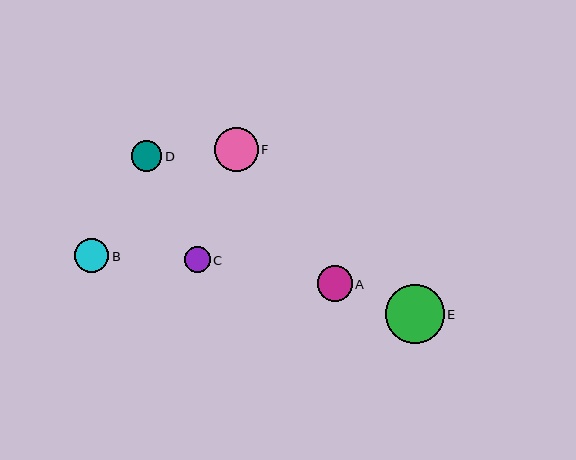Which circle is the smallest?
Circle C is the smallest with a size of approximately 26 pixels.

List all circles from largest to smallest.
From largest to smallest: E, F, A, B, D, C.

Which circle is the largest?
Circle E is the largest with a size of approximately 59 pixels.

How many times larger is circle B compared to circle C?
Circle B is approximately 1.3 times the size of circle C.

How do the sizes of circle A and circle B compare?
Circle A and circle B are approximately the same size.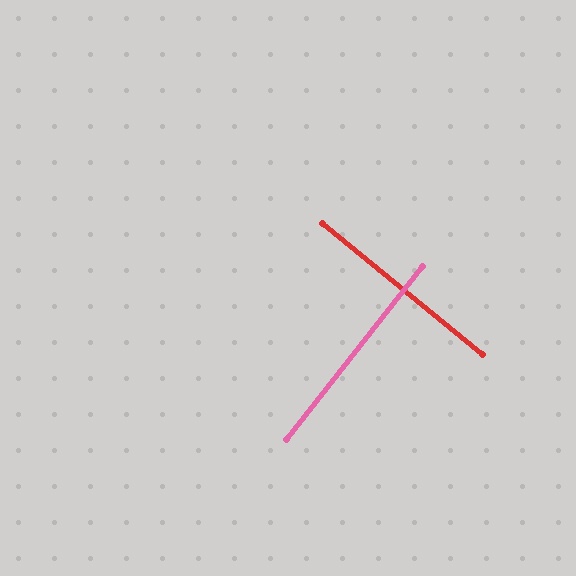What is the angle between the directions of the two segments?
Approximately 89 degrees.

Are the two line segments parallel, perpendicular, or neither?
Perpendicular — they meet at approximately 89°.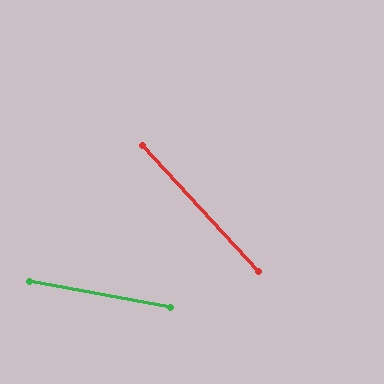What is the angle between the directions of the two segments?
Approximately 37 degrees.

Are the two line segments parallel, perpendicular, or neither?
Neither parallel nor perpendicular — they differ by about 37°.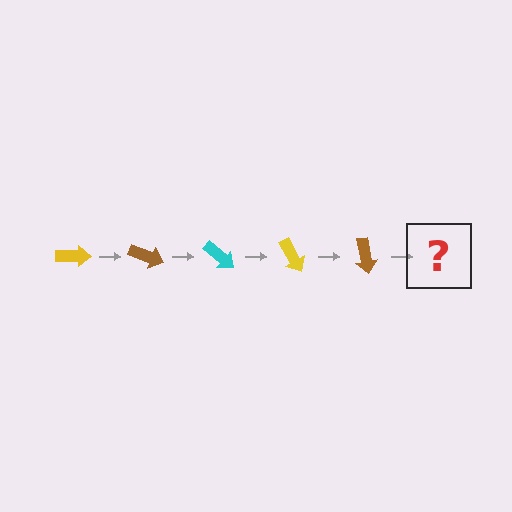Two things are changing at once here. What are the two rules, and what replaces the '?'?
The two rules are that it rotates 20 degrees each step and the color cycles through yellow, brown, and cyan. The '?' should be a cyan arrow, rotated 100 degrees from the start.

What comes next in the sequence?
The next element should be a cyan arrow, rotated 100 degrees from the start.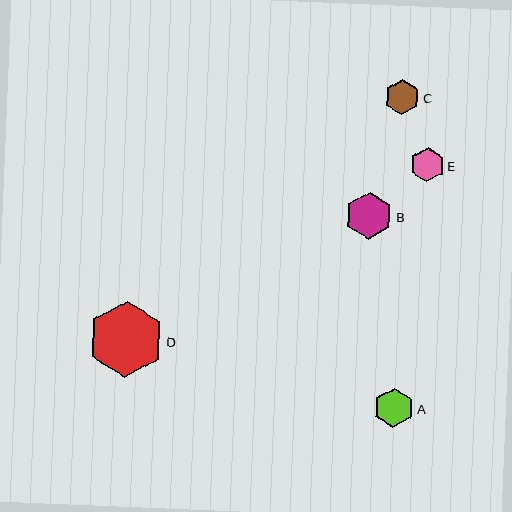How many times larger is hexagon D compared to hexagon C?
Hexagon D is approximately 2.2 times the size of hexagon C.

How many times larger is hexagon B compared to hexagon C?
Hexagon B is approximately 1.3 times the size of hexagon C.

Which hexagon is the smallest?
Hexagon E is the smallest with a size of approximately 34 pixels.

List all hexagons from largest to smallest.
From largest to smallest: D, B, A, C, E.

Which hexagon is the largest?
Hexagon D is the largest with a size of approximately 76 pixels.